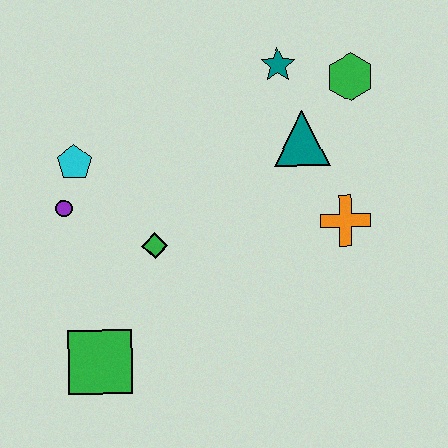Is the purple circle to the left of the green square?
Yes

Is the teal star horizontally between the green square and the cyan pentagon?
No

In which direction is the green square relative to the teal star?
The green square is below the teal star.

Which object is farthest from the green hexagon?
The green square is farthest from the green hexagon.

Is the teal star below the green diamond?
No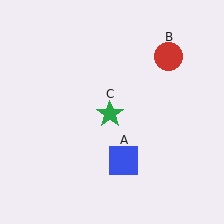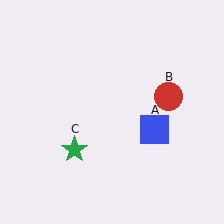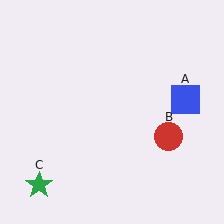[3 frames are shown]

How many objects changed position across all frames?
3 objects changed position: blue square (object A), red circle (object B), green star (object C).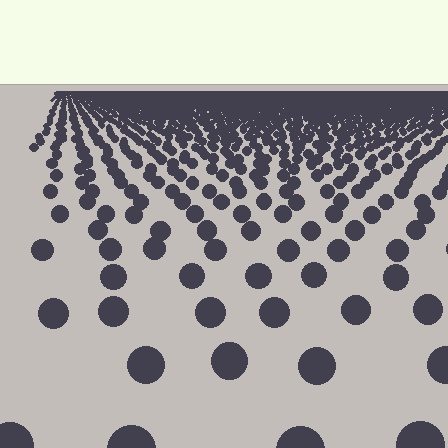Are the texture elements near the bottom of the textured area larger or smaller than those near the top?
Larger. Near the bottom, elements are closer to the viewer and appear at a bigger on-screen size.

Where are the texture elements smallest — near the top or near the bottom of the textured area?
Near the top.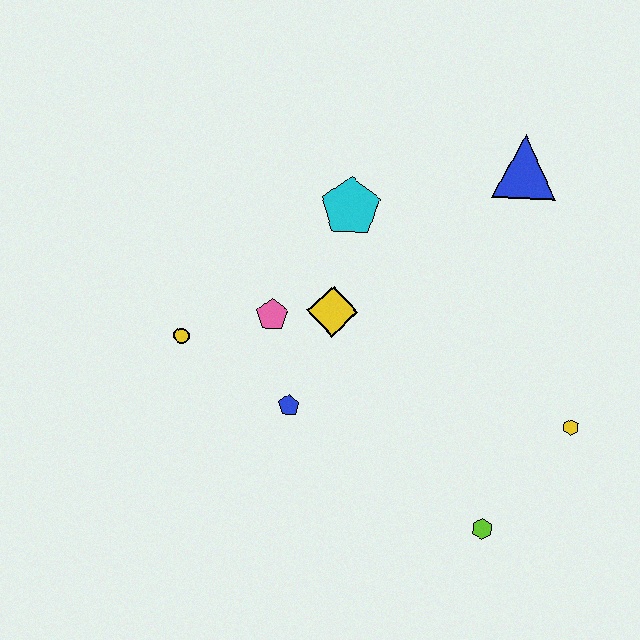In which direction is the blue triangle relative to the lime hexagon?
The blue triangle is above the lime hexagon.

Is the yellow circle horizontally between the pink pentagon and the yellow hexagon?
No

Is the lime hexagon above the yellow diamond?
No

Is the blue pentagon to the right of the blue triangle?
No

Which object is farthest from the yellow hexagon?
The yellow circle is farthest from the yellow hexagon.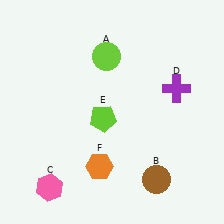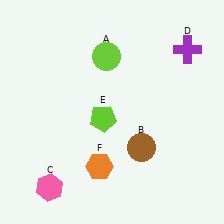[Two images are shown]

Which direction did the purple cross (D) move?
The purple cross (D) moved up.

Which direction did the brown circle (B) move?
The brown circle (B) moved up.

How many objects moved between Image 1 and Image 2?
2 objects moved between the two images.